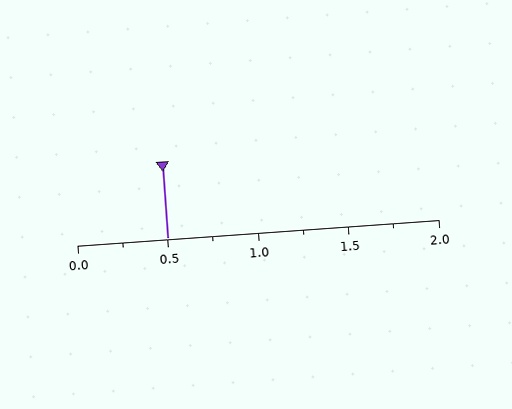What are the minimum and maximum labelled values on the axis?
The axis runs from 0.0 to 2.0.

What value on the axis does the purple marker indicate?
The marker indicates approximately 0.5.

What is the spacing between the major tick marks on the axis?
The major ticks are spaced 0.5 apart.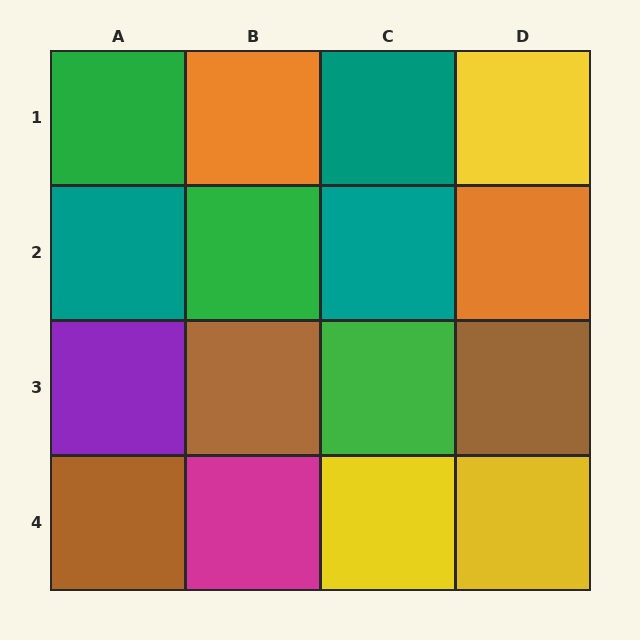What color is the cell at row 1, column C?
Teal.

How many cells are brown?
3 cells are brown.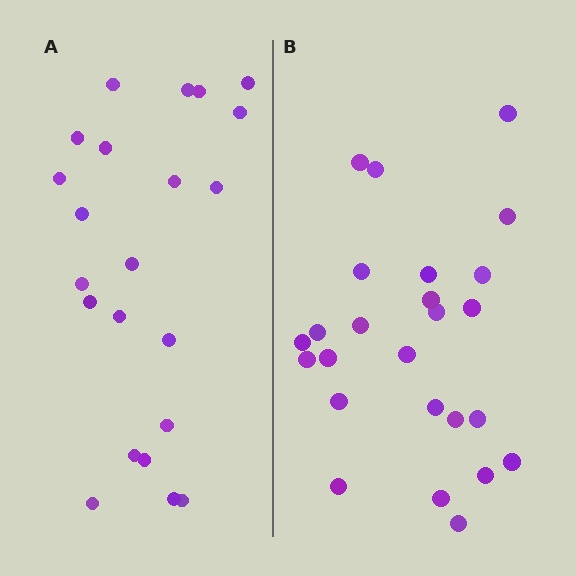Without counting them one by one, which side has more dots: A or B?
Region B (the right region) has more dots.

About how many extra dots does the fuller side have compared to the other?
Region B has just a few more — roughly 2 or 3 more dots than region A.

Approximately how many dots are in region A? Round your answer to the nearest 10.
About 20 dots. (The exact count is 22, which rounds to 20.)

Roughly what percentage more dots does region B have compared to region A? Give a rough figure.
About 15% more.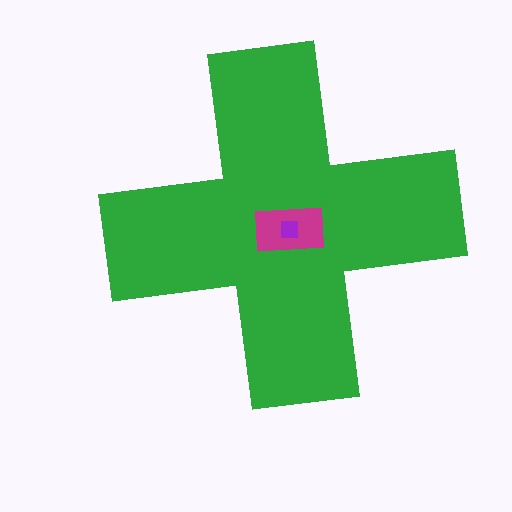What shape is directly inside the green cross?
The magenta rectangle.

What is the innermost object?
The purple square.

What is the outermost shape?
The green cross.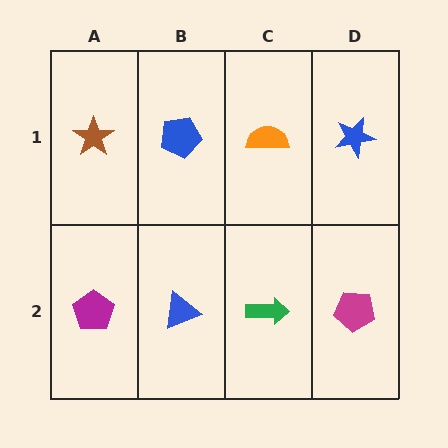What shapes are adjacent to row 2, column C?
An orange semicircle (row 1, column C), a blue triangle (row 2, column B), a magenta pentagon (row 2, column D).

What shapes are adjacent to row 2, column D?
A blue star (row 1, column D), a green arrow (row 2, column C).